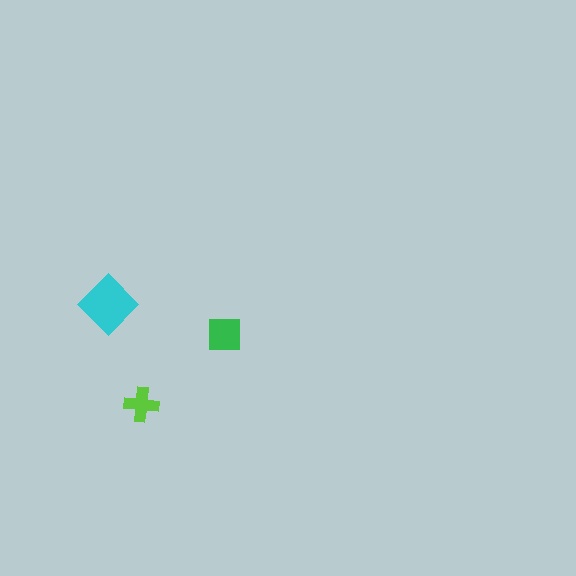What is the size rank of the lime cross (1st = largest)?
3rd.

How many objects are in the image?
There are 3 objects in the image.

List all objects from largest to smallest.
The cyan diamond, the green square, the lime cross.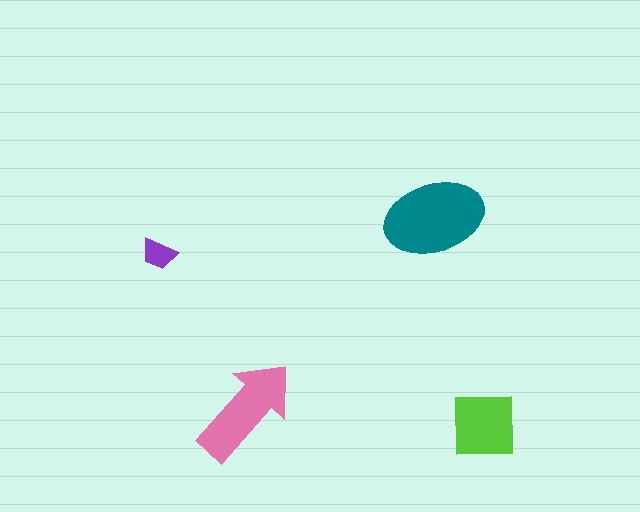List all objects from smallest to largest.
The purple trapezoid, the lime square, the pink arrow, the teal ellipse.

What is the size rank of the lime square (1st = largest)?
3rd.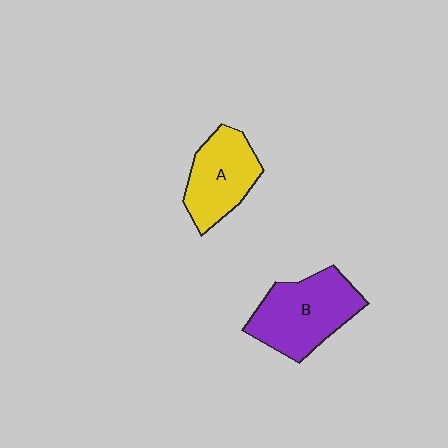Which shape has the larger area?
Shape B (purple).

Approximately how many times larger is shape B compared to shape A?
Approximately 1.3 times.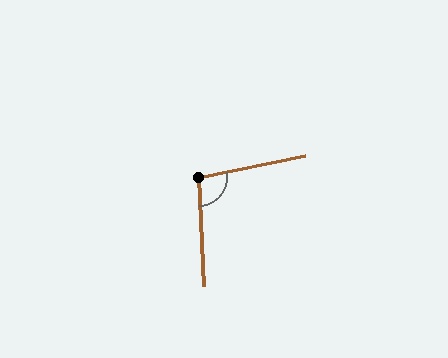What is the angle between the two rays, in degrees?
Approximately 98 degrees.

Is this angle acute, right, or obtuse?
It is obtuse.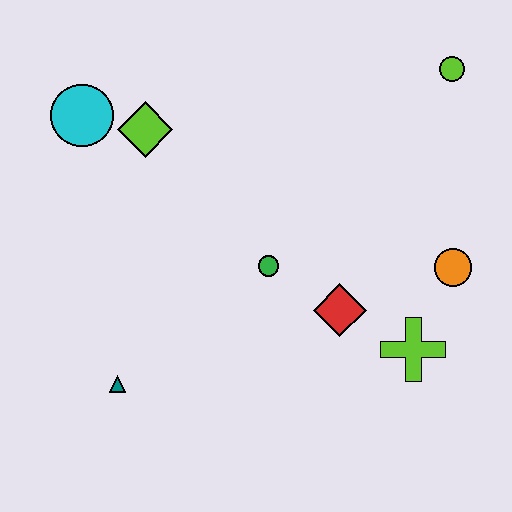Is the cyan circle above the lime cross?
Yes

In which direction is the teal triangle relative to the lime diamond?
The teal triangle is below the lime diamond.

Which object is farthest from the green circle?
The lime circle is farthest from the green circle.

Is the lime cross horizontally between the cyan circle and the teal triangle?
No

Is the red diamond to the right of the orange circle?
No